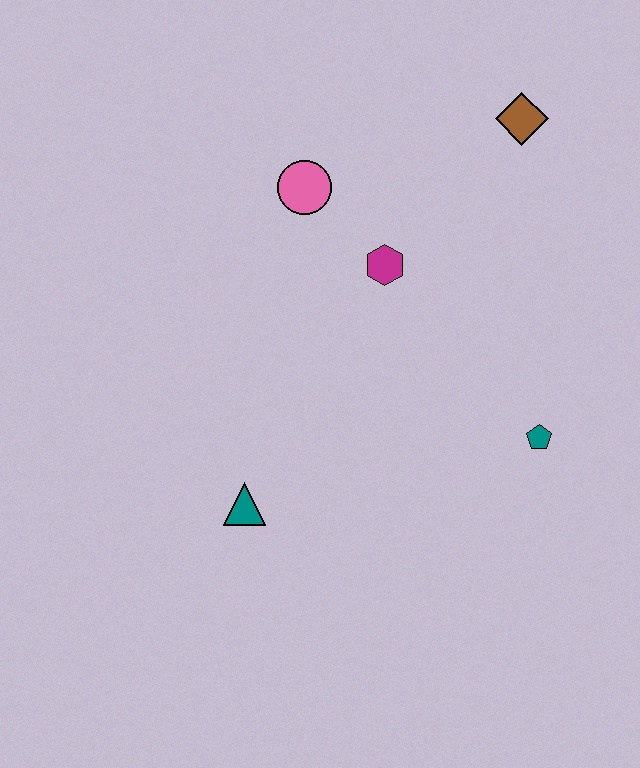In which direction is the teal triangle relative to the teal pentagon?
The teal triangle is to the left of the teal pentagon.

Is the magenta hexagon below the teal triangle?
No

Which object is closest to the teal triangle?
The magenta hexagon is closest to the teal triangle.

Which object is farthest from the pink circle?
The teal pentagon is farthest from the pink circle.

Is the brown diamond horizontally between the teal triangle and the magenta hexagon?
No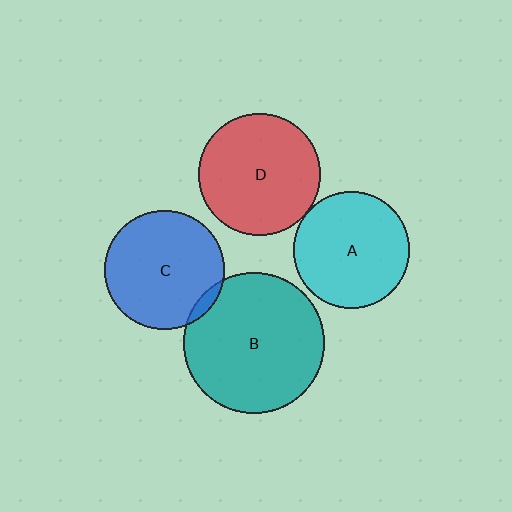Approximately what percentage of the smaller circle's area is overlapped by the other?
Approximately 5%.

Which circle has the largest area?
Circle B (teal).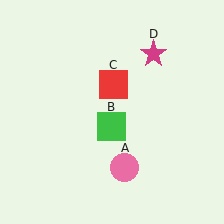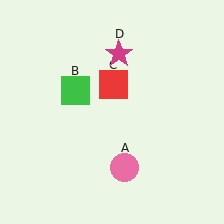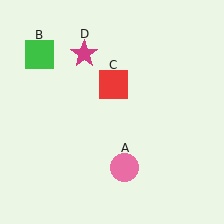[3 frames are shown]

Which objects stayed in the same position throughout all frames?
Pink circle (object A) and red square (object C) remained stationary.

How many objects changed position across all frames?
2 objects changed position: green square (object B), magenta star (object D).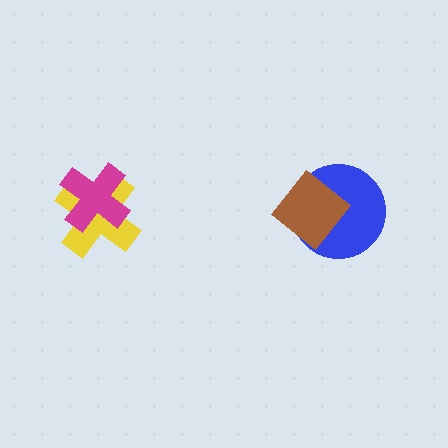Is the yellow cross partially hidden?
Yes, it is partially covered by another shape.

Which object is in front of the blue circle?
The brown diamond is in front of the blue circle.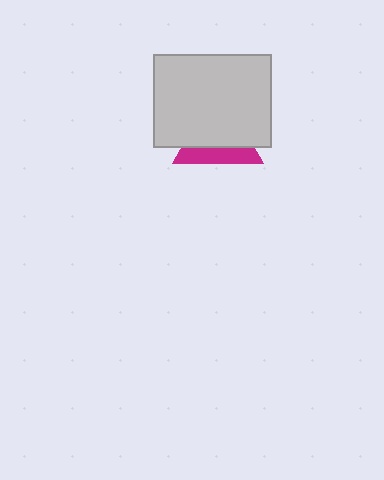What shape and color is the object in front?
The object in front is a light gray rectangle.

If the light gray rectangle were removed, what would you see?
You would see the complete magenta triangle.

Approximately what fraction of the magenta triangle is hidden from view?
Roughly 64% of the magenta triangle is hidden behind the light gray rectangle.